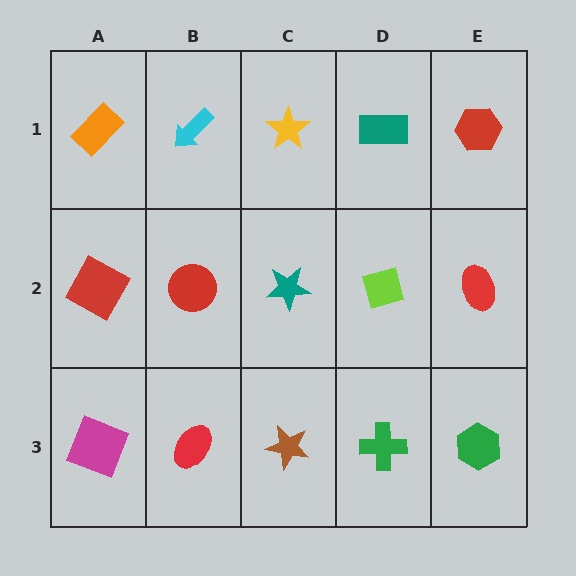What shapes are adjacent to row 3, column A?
A red square (row 2, column A), a red ellipse (row 3, column B).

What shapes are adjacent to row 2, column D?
A teal rectangle (row 1, column D), a green cross (row 3, column D), a teal star (row 2, column C), a red ellipse (row 2, column E).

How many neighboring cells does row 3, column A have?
2.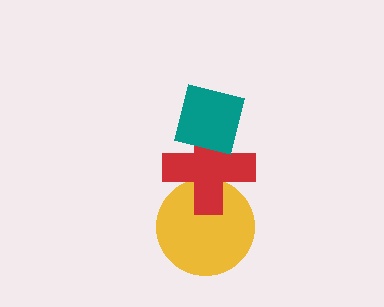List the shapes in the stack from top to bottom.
From top to bottom: the teal square, the red cross, the yellow circle.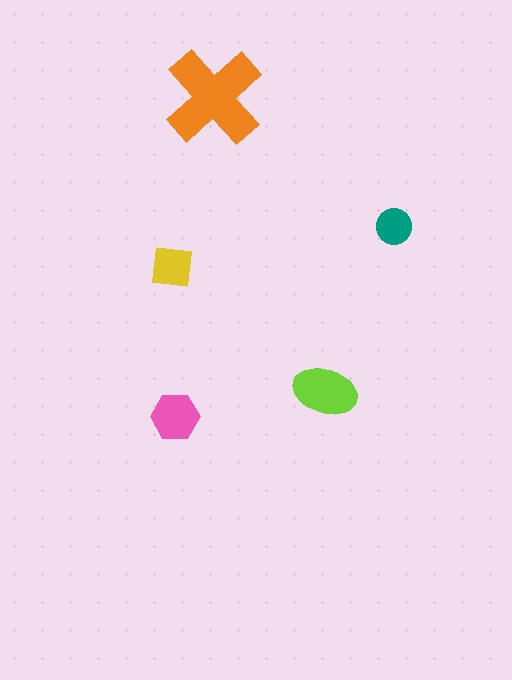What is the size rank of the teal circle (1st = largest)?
5th.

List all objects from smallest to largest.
The teal circle, the yellow square, the pink hexagon, the lime ellipse, the orange cross.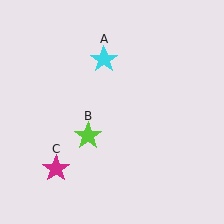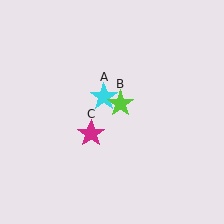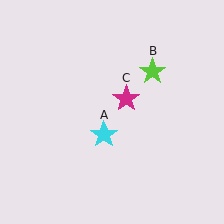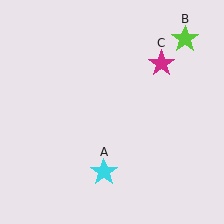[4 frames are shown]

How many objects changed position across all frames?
3 objects changed position: cyan star (object A), lime star (object B), magenta star (object C).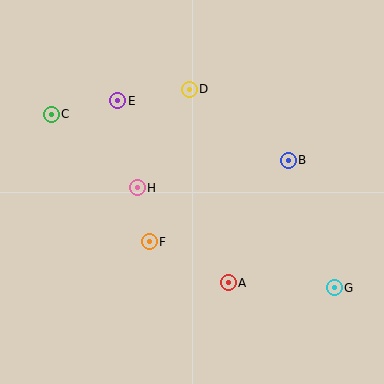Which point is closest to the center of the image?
Point H at (137, 188) is closest to the center.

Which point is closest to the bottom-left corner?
Point F is closest to the bottom-left corner.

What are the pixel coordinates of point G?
Point G is at (334, 288).